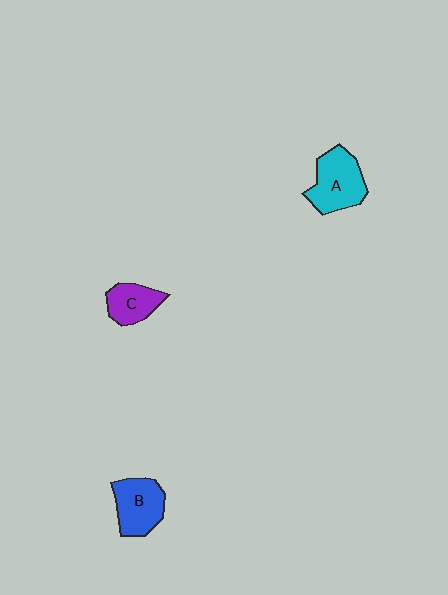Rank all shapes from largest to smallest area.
From largest to smallest: A (cyan), B (blue), C (purple).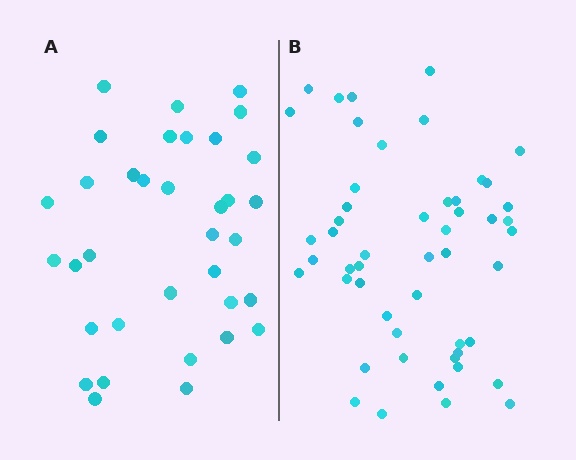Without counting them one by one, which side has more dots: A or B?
Region B (the right region) has more dots.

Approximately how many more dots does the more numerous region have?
Region B has approximately 15 more dots than region A.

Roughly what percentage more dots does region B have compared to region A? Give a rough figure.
About 45% more.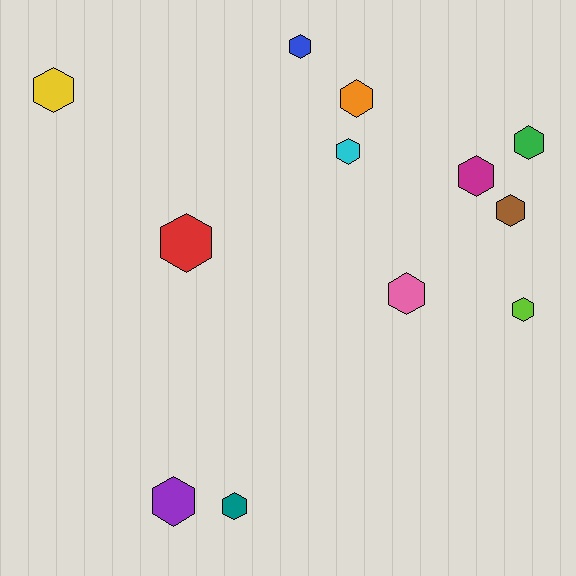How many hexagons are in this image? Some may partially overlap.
There are 12 hexagons.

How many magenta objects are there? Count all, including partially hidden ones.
There is 1 magenta object.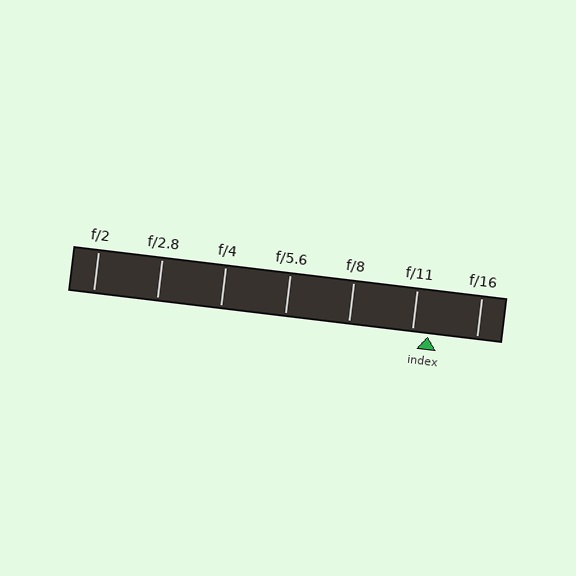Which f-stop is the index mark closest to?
The index mark is closest to f/11.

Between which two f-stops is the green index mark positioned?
The index mark is between f/11 and f/16.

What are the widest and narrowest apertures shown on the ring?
The widest aperture shown is f/2 and the narrowest is f/16.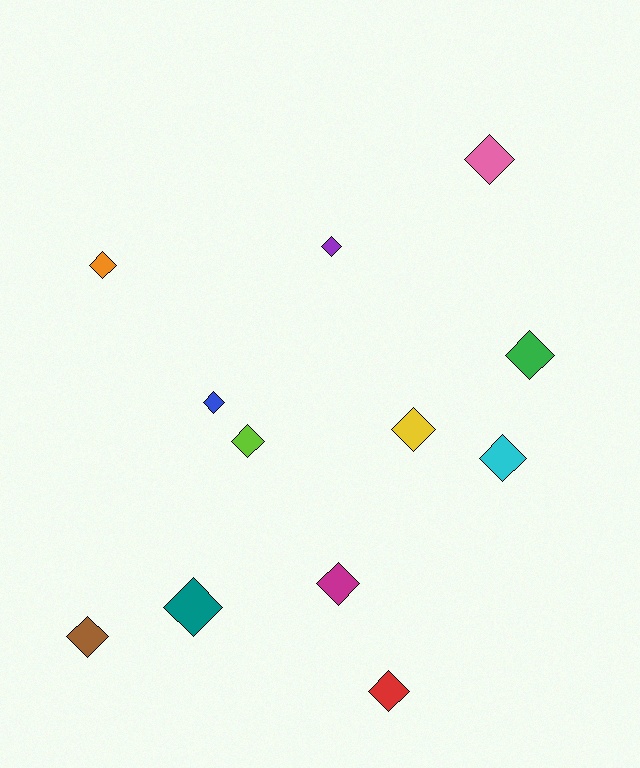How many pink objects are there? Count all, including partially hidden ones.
There is 1 pink object.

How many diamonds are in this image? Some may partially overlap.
There are 12 diamonds.